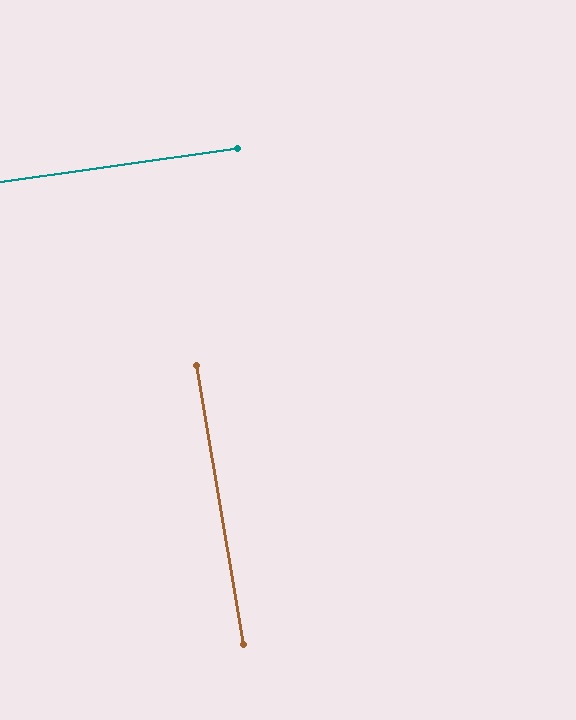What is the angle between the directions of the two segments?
Approximately 88 degrees.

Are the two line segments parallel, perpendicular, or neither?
Perpendicular — they meet at approximately 88°.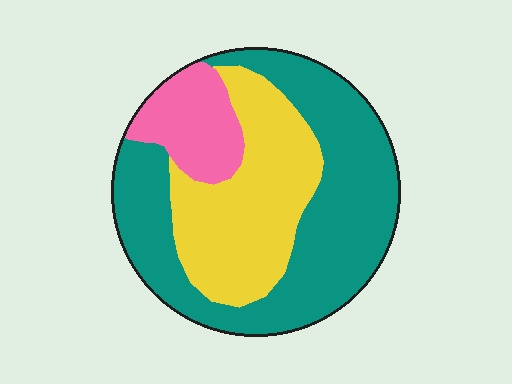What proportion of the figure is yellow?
Yellow takes up about one third (1/3) of the figure.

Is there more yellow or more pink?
Yellow.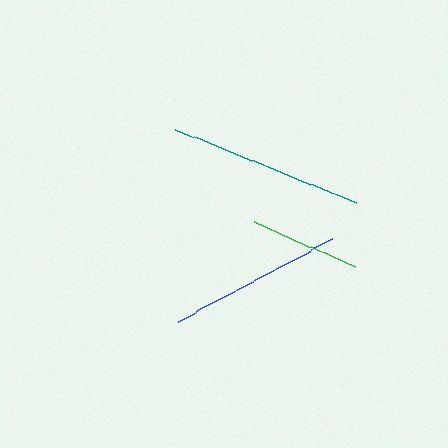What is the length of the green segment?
The green segment is approximately 110 pixels long.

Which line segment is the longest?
The teal line is the longest at approximately 194 pixels.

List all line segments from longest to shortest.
From longest to shortest: teal, blue, green.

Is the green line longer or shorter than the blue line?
The blue line is longer than the green line.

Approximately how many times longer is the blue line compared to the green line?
The blue line is approximately 1.6 times the length of the green line.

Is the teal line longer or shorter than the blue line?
The teal line is longer than the blue line.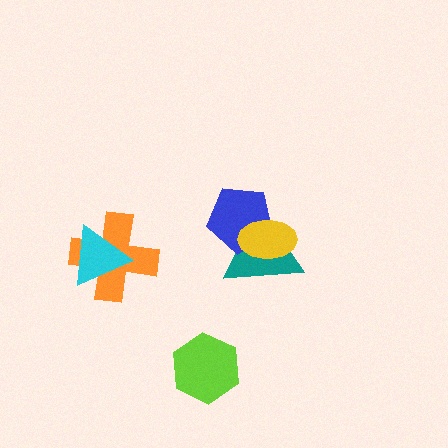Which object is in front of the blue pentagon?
The yellow ellipse is in front of the blue pentagon.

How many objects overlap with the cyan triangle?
1 object overlaps with the cyan triangle.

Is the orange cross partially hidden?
Yes, it is partially covered by another shape.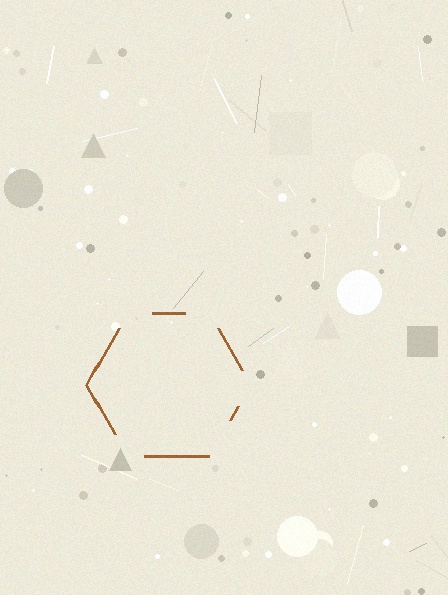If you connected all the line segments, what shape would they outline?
They would outline a hexagon.